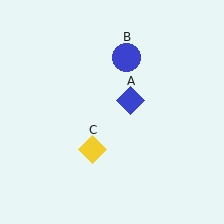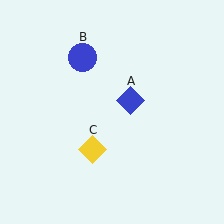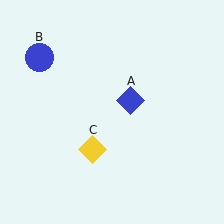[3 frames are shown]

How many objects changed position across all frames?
1 object changed position: blue circle (object B).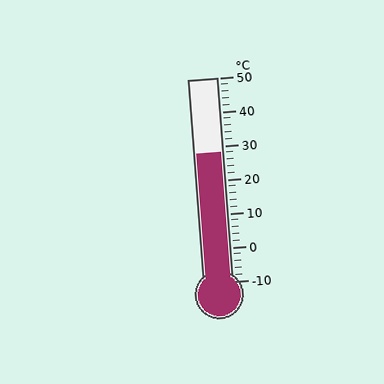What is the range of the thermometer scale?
The thermometer scale ranges from -10°C to 50°C.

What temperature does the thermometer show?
The thermometer shows approximately 28°C.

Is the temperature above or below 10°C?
The temperature is above 10°C.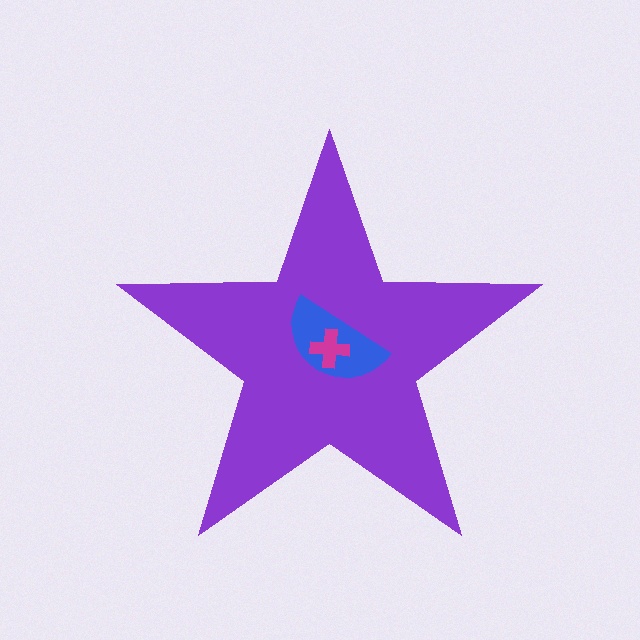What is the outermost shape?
The purple star.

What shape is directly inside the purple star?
The blue semicircle.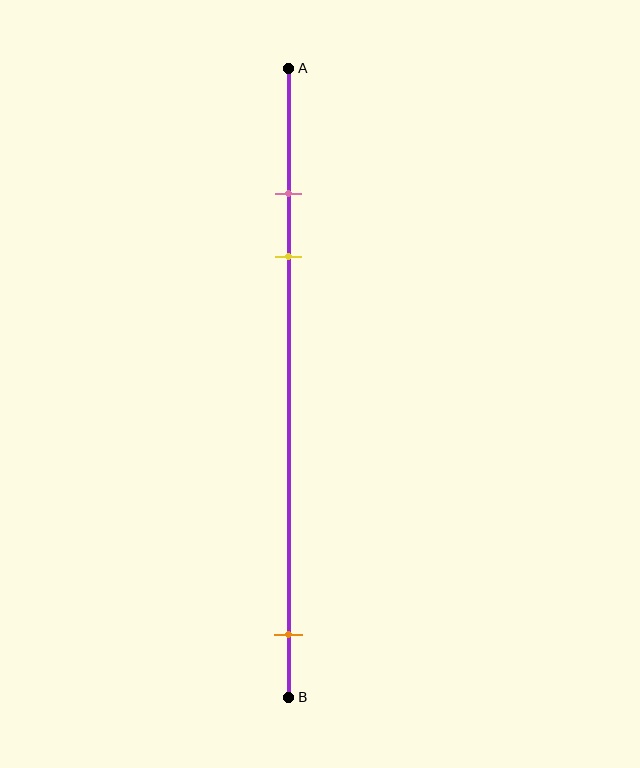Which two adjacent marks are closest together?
The pink and yellow marks are the closest adjacent pair.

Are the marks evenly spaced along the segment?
No, the marks are not evenly spaced.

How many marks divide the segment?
There are 3 marks dividing the segment.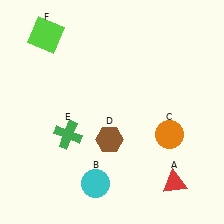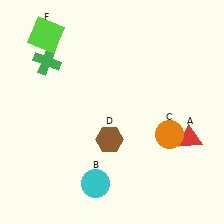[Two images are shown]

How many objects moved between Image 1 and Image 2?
2 objects moved between the two images.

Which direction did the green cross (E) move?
The green cross (E) moved up.